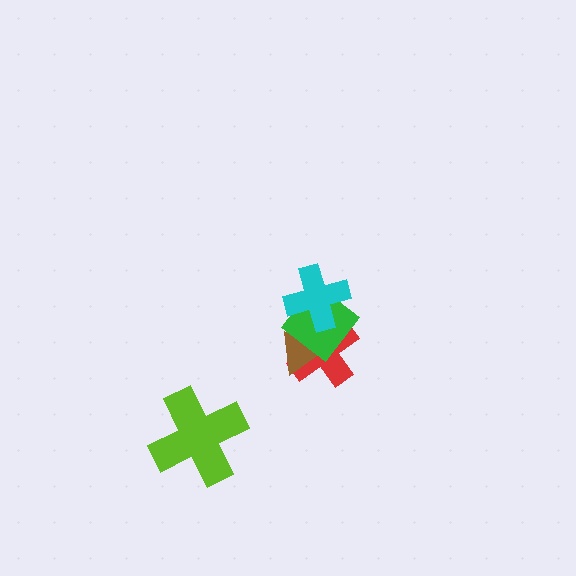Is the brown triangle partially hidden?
Yes, it is partially covered by another shape.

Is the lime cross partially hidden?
No, no other shape covers it.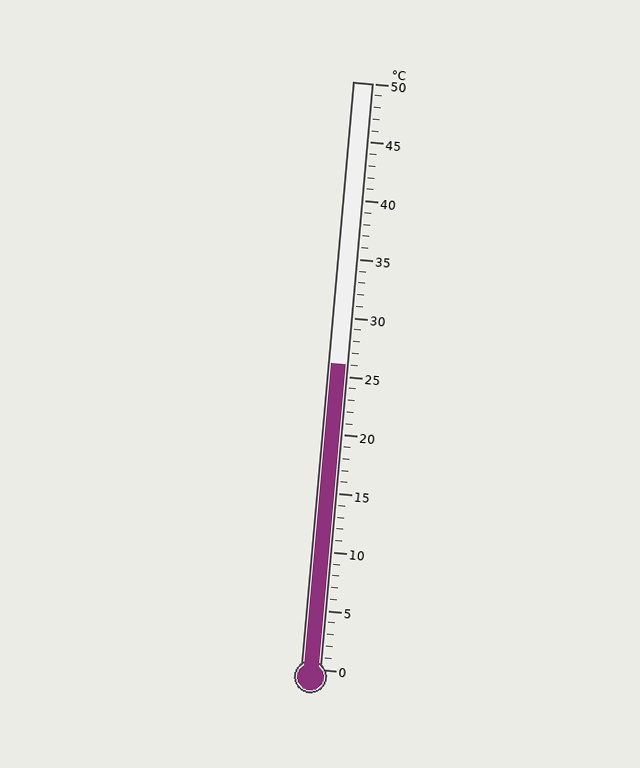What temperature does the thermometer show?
The thermometer shows approximately 26°C.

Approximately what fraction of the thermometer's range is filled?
The thermometer is filled to approximately 50% of its range.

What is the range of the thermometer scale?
The thermometer scale ranges from 0°C to 50°C.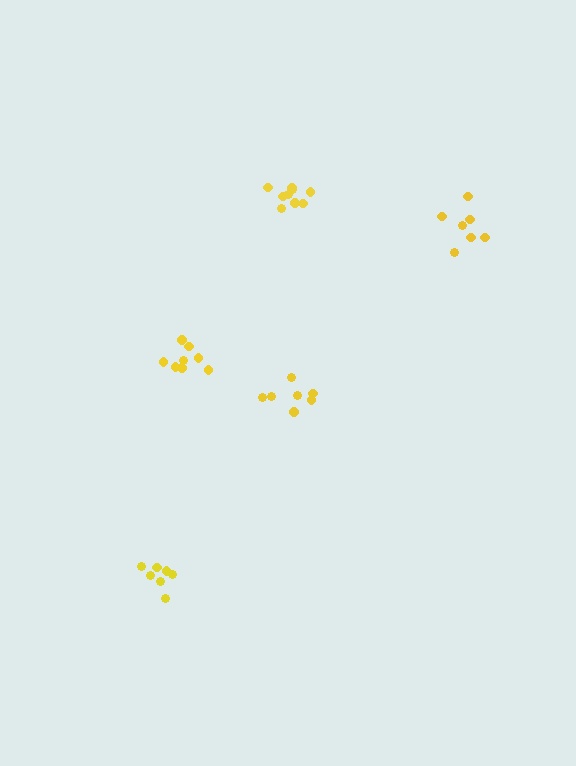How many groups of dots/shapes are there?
There are 5 groups.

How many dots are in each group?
Group 1: 7 dots, Group 2: 7 dots, Group 3: 7 dots, Group 4: 8 dots, Group 5: 9 dots (38 total).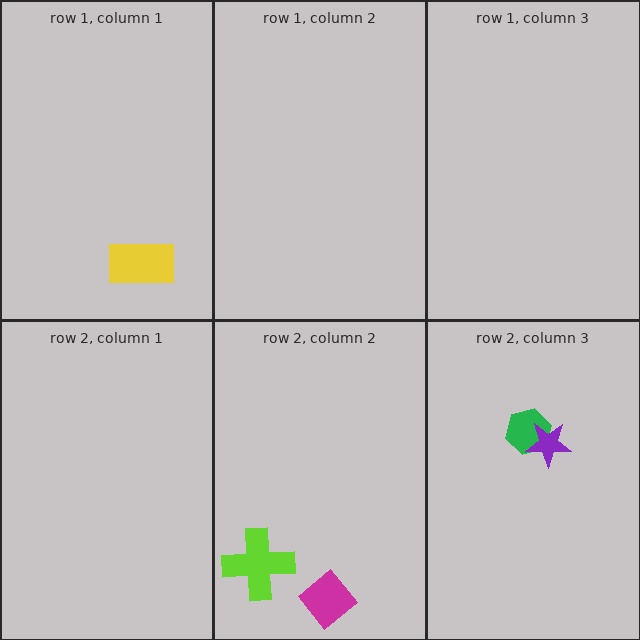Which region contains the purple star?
The row 2, column 3 region.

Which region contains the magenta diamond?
The row 2, column 2 region.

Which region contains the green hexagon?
The row 2, column 3 region.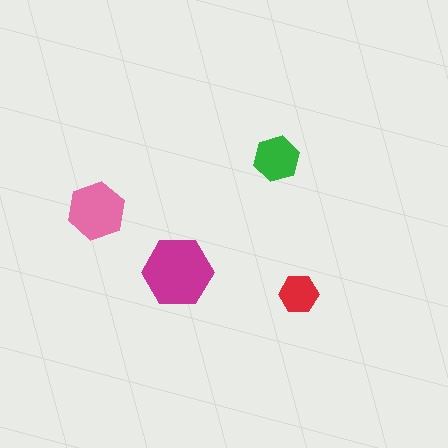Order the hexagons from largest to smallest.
the magenta one, the pink one, the green one, the red one.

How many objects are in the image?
There are 4 objects in the image.